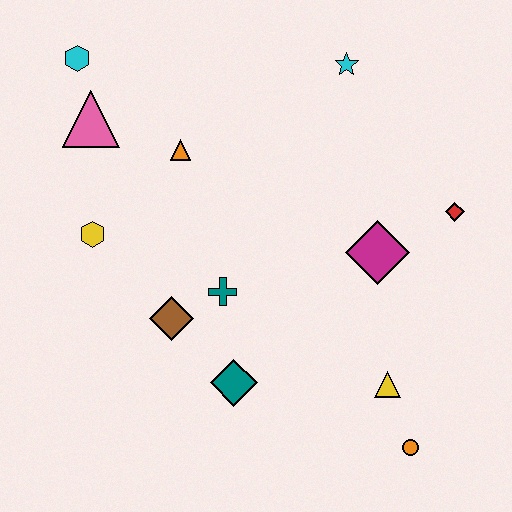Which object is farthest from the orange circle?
The cyan hexagon is farthest from the orange circle.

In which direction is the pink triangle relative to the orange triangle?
The pink triangle is to the left of the orange triangle.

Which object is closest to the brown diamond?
The teal cross is closest to the brown diamond.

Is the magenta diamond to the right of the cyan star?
Yes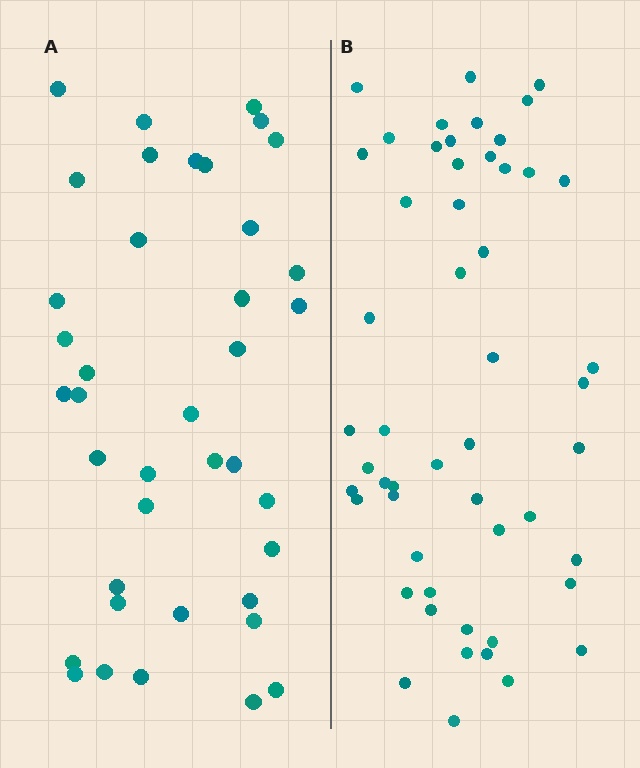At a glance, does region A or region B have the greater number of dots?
Region B (the right region) has more dots.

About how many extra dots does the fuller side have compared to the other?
Region B has approximately 15 more dots than region A.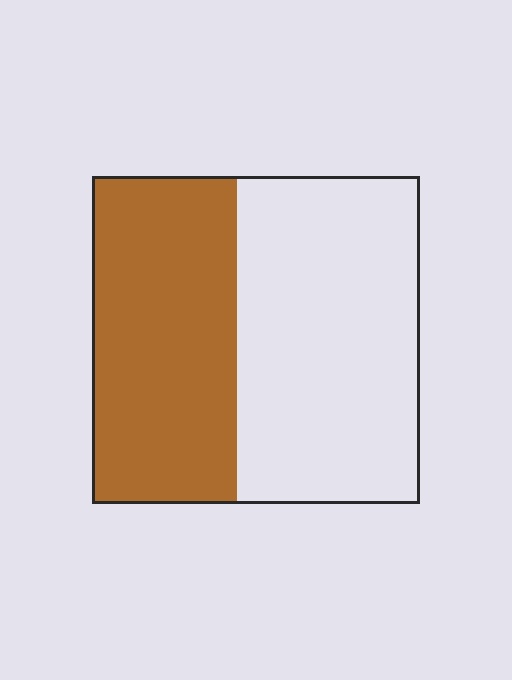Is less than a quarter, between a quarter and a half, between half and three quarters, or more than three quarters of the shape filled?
Between a quarter and a half.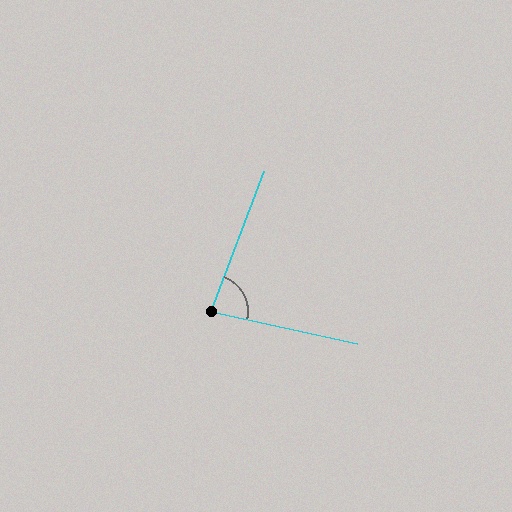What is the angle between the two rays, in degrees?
Approximately 82 degrees.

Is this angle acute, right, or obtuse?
It is acute.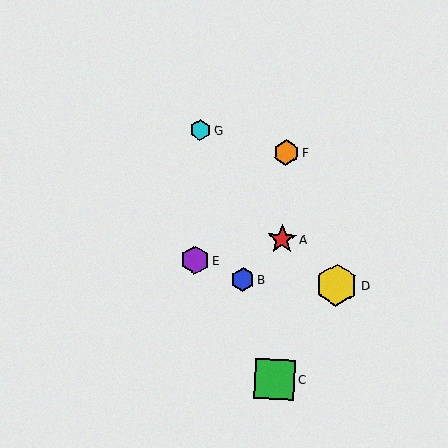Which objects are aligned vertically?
Objects A, C, F are aligned vertically.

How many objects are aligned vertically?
3 objects (A, C, F) are aligned vertically.